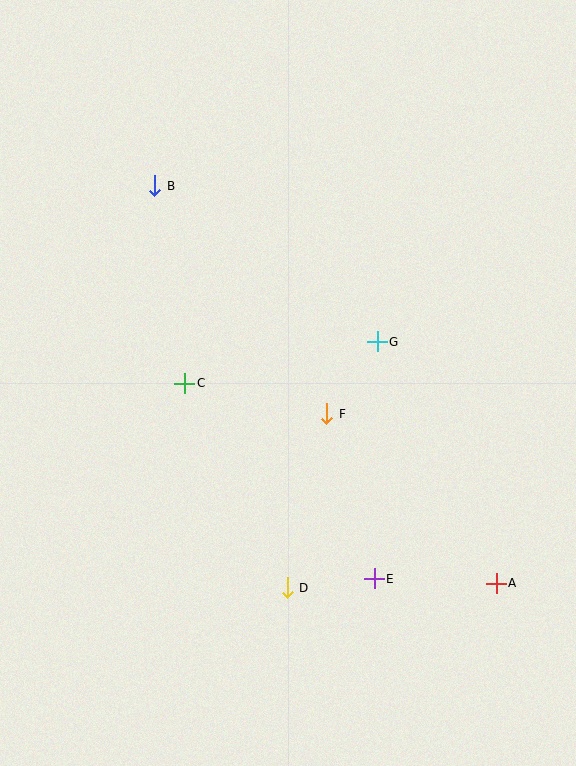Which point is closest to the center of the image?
Point F at (327, 414) is closest to the center.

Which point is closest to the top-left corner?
Point B is closest to the top-left corner.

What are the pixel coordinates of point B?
Point B is at (155, 186).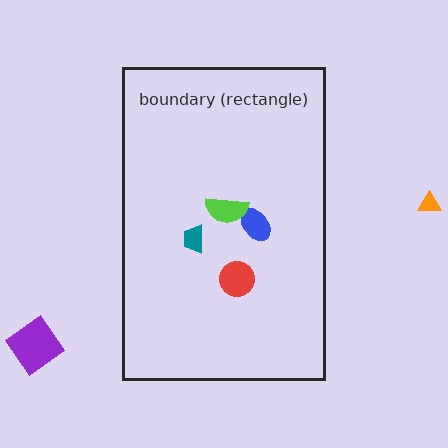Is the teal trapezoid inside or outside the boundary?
Inside.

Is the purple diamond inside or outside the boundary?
Outside.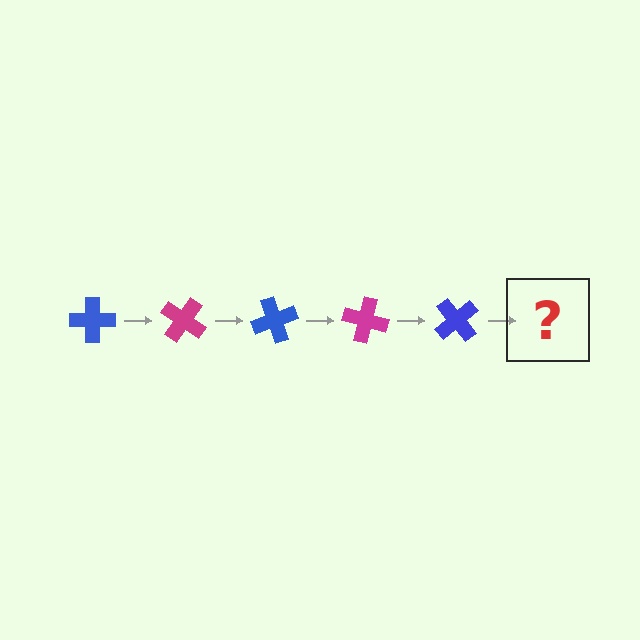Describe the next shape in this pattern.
It should be a magenta cross, rotated 175 degrees from the start.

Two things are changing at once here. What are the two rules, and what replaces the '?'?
The two rules are that it rotates 35 degrees each step and the color cycles through blue and magenta. The '?' should be a magenta cross, rotated 175 degrees from the start.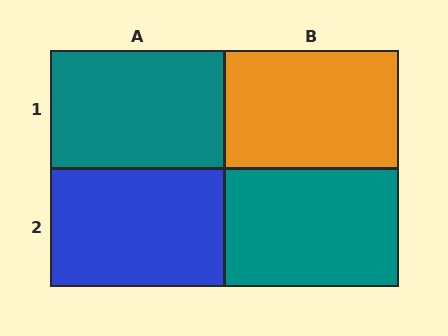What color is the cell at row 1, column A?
Teal.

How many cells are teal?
2 cells are teal.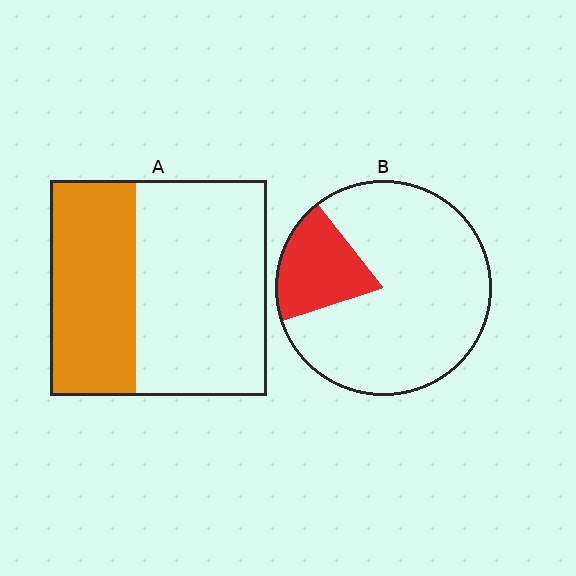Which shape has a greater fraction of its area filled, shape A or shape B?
Shape A.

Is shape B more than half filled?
No.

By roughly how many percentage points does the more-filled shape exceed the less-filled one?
By roughly 20 percentage points (A over B).